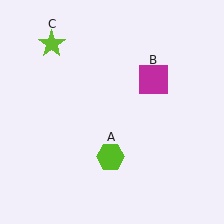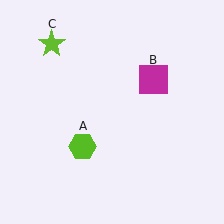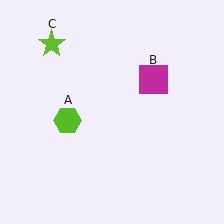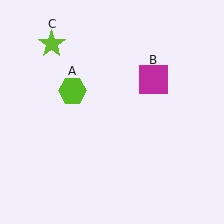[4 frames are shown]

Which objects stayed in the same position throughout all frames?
Magenta square (object B) and lime star (object C) remained stationary.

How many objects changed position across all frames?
1 object changed position: lime hexagon (object A).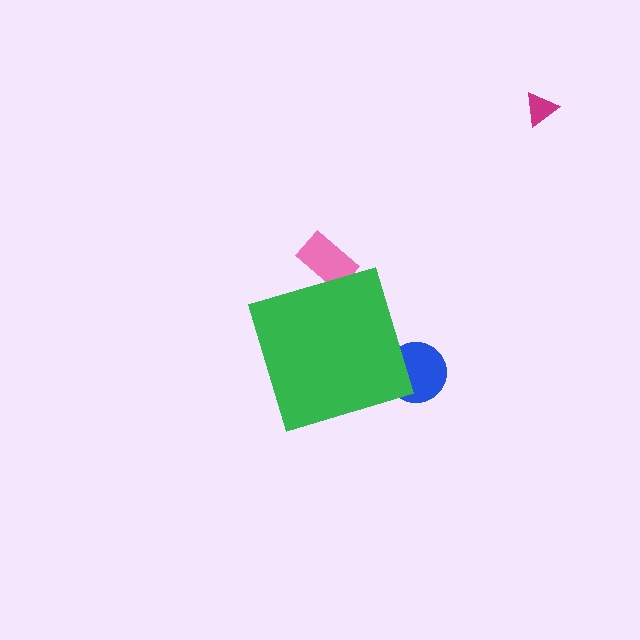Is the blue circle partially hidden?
Yes, the blue circle is partially hidden behind the green diamond.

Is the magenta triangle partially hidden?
No, the magenta triangle is fully visible.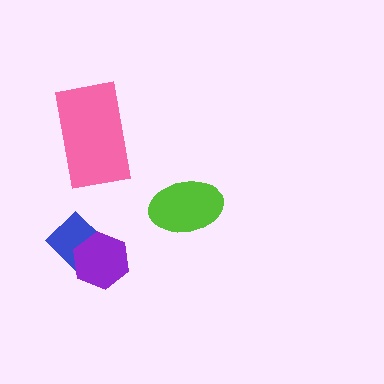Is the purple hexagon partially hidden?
No, no other shape covers it.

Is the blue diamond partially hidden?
Yes, it is partially covered by another shape.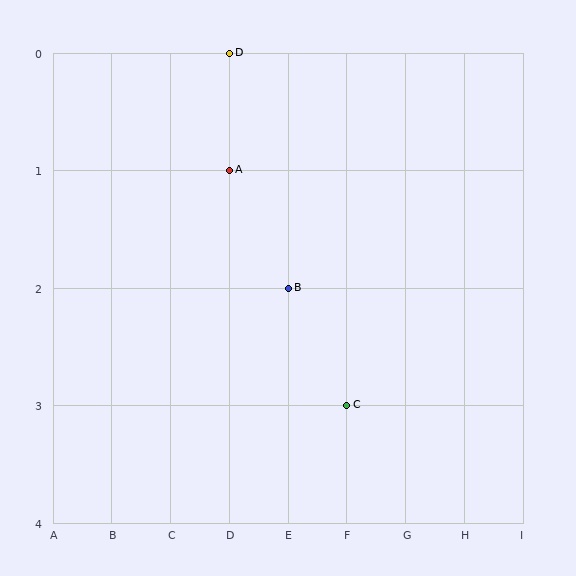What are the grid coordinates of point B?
Point B is at grid coordinates (E, 2).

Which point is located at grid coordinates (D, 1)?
Point A is at (D, 1).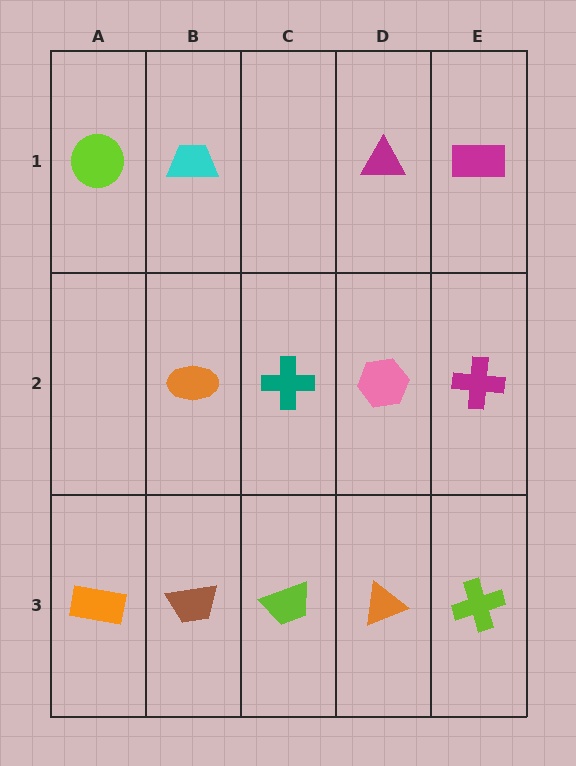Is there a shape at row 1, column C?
No, that cell is empty.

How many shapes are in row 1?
4 shapes.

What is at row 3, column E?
A lime cross.